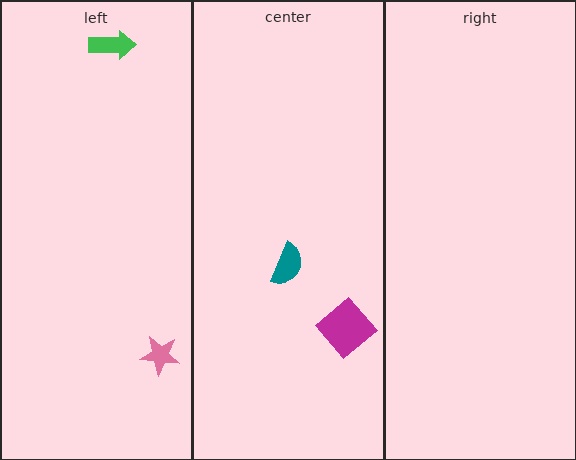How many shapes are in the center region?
2.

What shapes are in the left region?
The green arrow, the pink star.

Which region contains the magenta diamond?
The center region.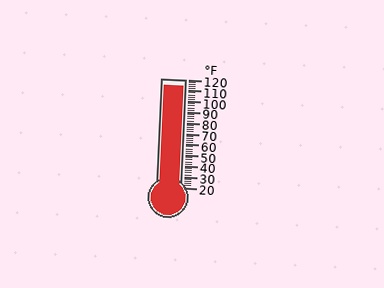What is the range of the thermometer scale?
The thermometer scale ranges from 20°F to 120°F.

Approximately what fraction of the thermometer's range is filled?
The thermometer is filled to approximately 95% of its range.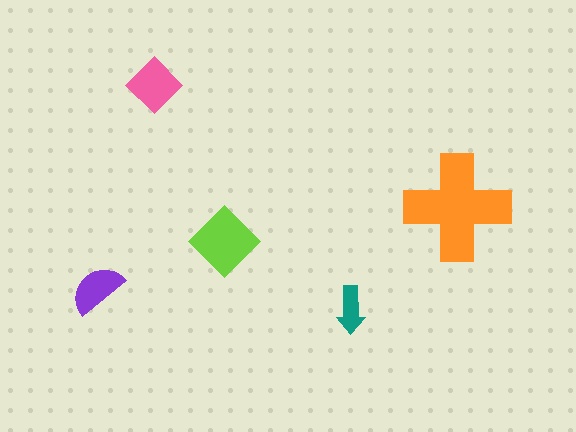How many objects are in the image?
There are 5 objects in the image.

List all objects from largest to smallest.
The orange cross, the lime diamond, the pink diamond, the purple semicircle, the teal arrow.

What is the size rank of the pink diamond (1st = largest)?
3rd.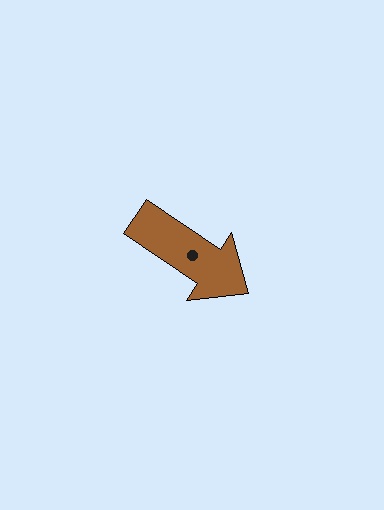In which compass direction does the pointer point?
Southeast.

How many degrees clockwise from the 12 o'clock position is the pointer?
Approximately 124 degrees.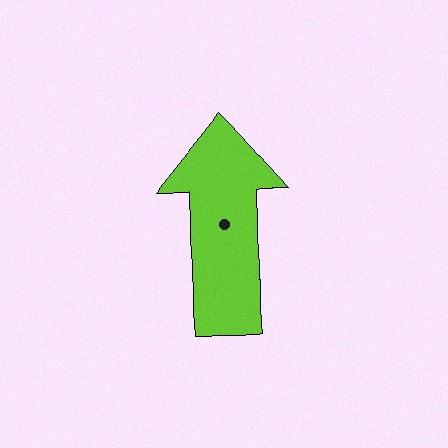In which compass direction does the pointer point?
North.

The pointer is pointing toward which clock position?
Roughly 12 o'clock.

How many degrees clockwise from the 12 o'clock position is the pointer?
Approximately 358 degrees.